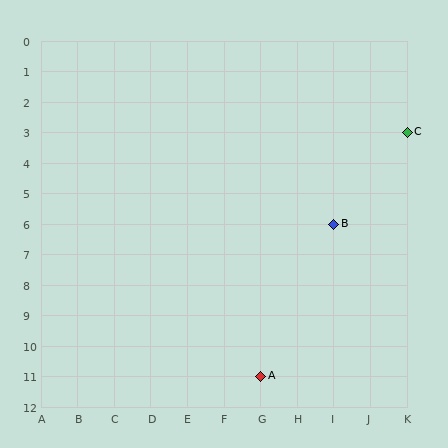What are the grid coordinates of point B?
Point B is at grid coordinates (I, 6).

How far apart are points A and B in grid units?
Points A and B are 2 columns and 5 rows apart (about 5.4 grid units diagonally).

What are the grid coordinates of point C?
Point C is at grid coordinates (K, 3).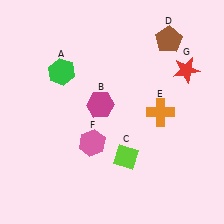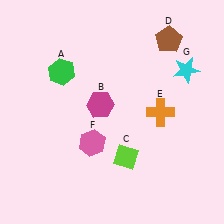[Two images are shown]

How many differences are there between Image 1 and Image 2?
There is 1 difference between the two images.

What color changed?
The star (G) changed from red in Image 1 to cyan in Image 2.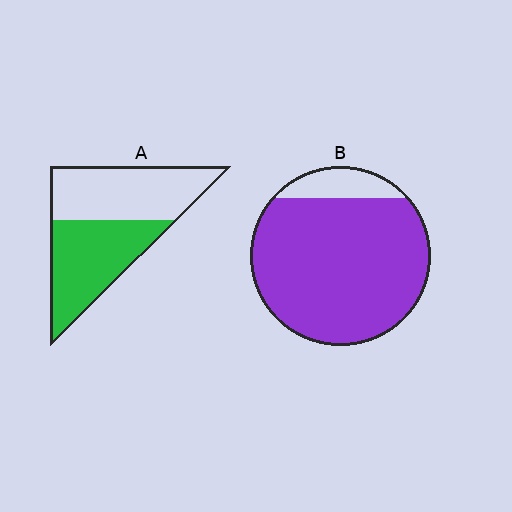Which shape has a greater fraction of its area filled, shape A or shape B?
Shape B.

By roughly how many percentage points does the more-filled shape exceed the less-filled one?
By roughly 40 percentage points (B over A).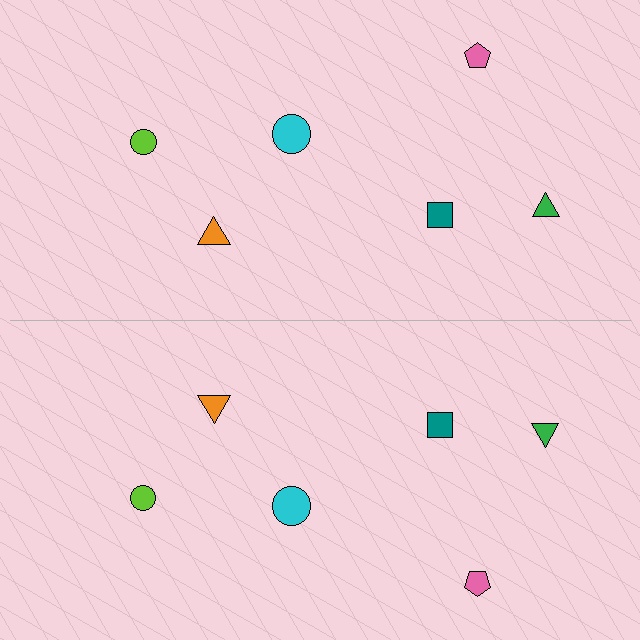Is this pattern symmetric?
Yes, this pattern has bilateral (reflection) symmetry.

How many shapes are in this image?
There are 12 shapes in this image.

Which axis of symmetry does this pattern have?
The pattern has a horizontal axis of symmetry running through the center of the image.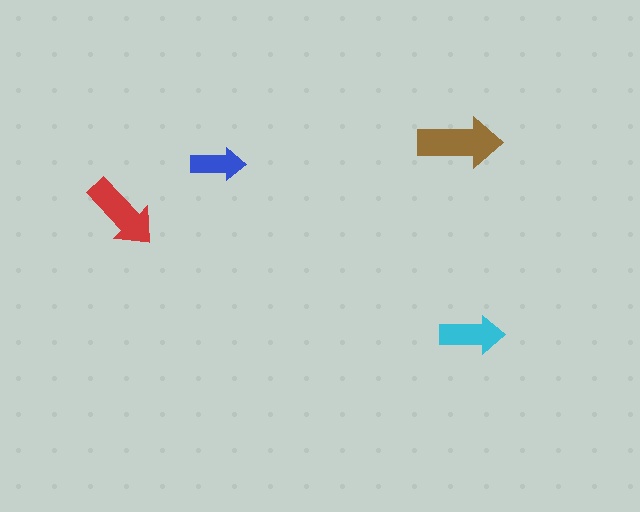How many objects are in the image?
There are 4 objects in the image.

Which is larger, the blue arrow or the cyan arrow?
The cyan one.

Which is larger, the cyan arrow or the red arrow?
The red one.